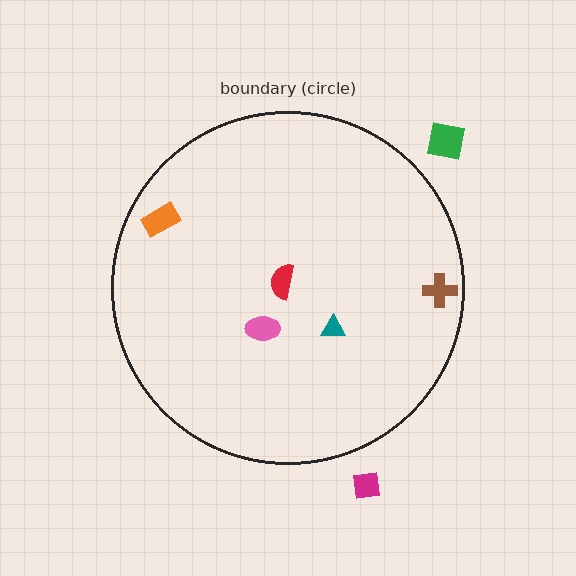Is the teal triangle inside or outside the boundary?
Inside.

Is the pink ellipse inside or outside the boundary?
Inside.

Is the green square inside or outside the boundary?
Outside.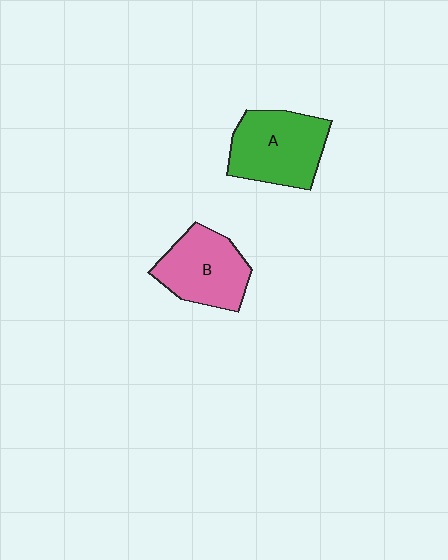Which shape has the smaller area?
Shape B (pink).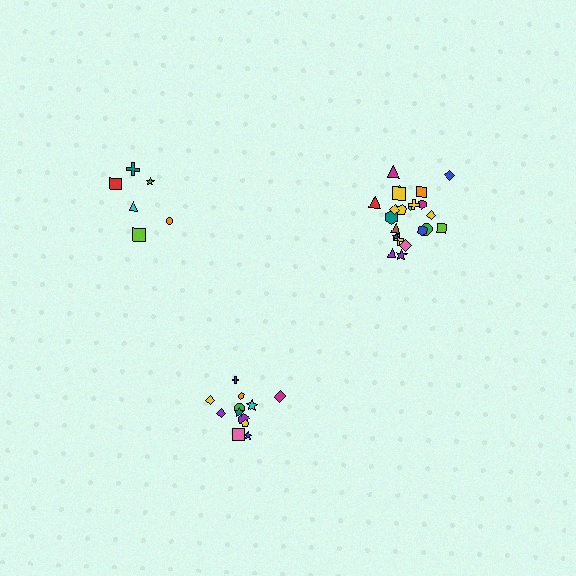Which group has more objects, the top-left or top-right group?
The top-right group.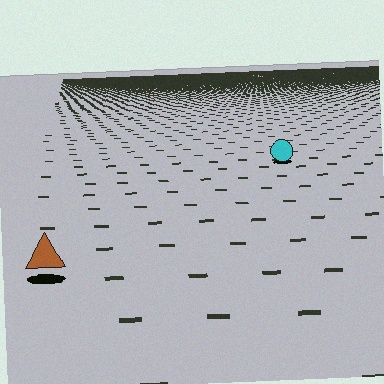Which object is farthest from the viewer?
The cyan circle is farthest from the viewer. It appears smaller and the ground texture around it is denser.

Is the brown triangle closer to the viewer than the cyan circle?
Yes. The brown triangle is closer — you can tell from the texture gradient: the ground texture is coarser near it.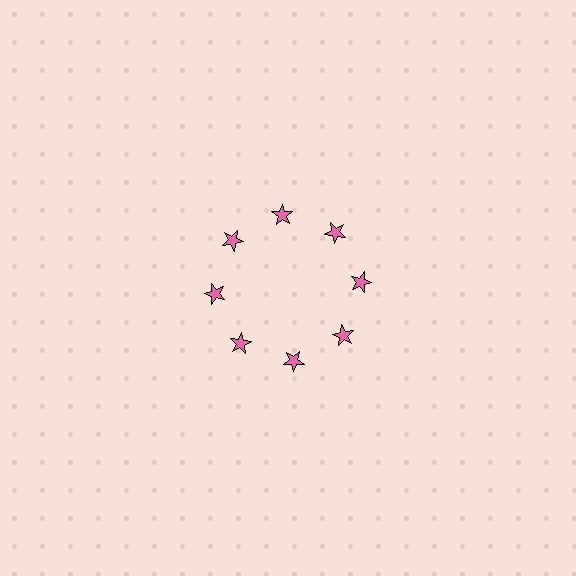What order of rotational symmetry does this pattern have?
This pattern has 8-fold rotational symmetry.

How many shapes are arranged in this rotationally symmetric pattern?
There are 8 shapes, arranged in 8 groups of 1.